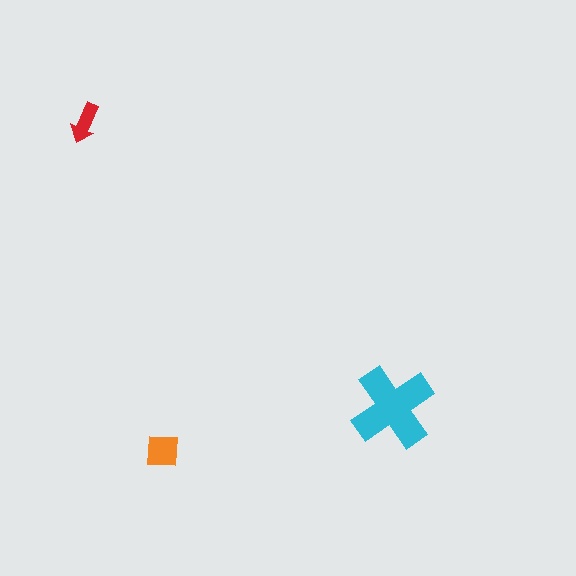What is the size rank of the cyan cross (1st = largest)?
1st.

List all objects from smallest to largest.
The red arrow, the orange square, the cyan cross.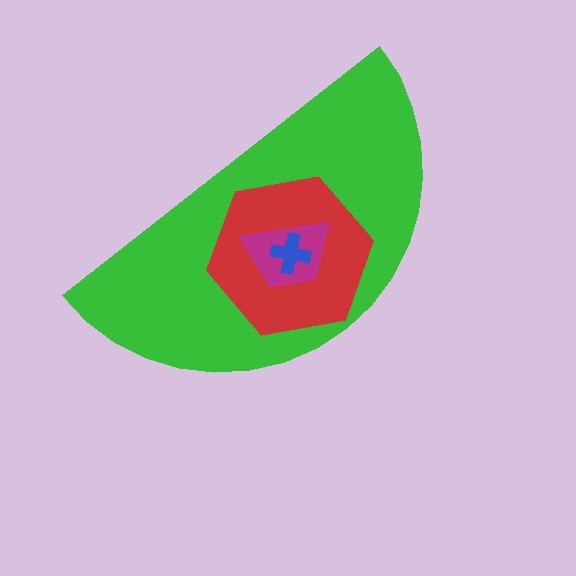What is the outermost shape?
The green semicircle.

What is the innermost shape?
The blue cross.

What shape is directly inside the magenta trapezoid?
The blue cross.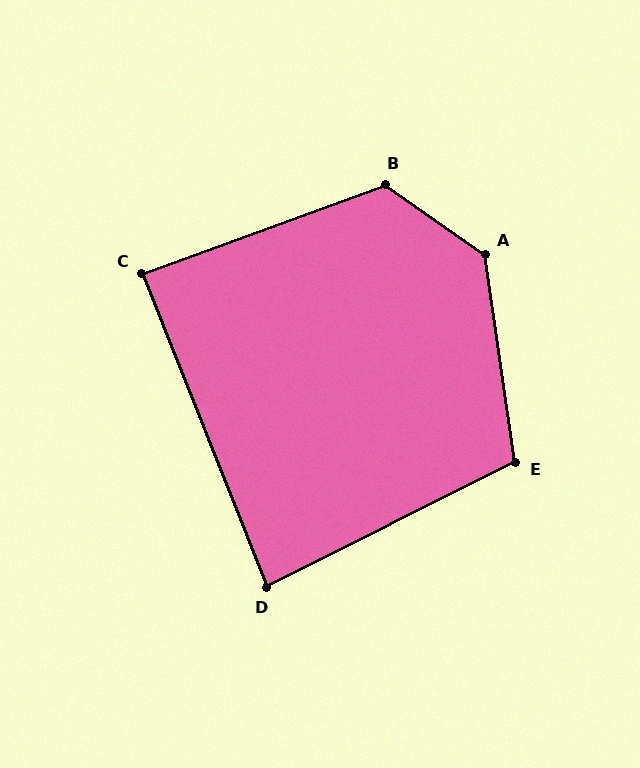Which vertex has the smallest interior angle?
D, at approximately 85 degrees.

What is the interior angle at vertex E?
Approximately 109 degrees (obtuse).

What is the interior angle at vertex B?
Approximately 125 degrees (obtuse).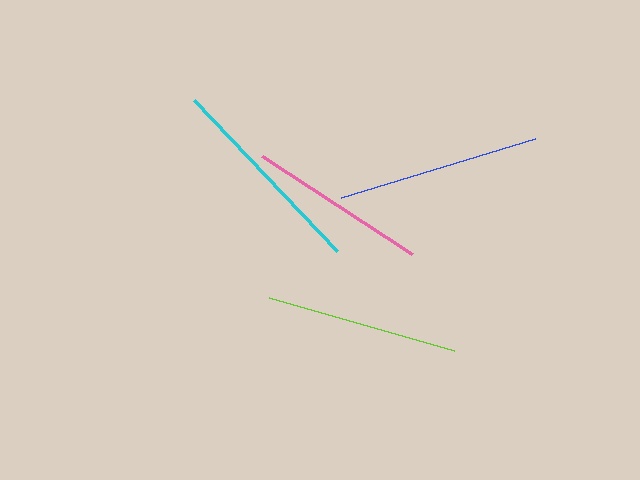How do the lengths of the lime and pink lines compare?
The lime and pink lines are approximately the same length.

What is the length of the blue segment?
The blue segment is approximately 202 pixels long.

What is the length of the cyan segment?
The cyan segment is approximately 207 pixels long.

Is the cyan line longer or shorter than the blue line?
The cyan line is longer than the blue line.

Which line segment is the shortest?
The pink line is the shortest at approximately 179 pixels.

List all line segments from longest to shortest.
From longest to shortest: cyan, blue, lime, pink.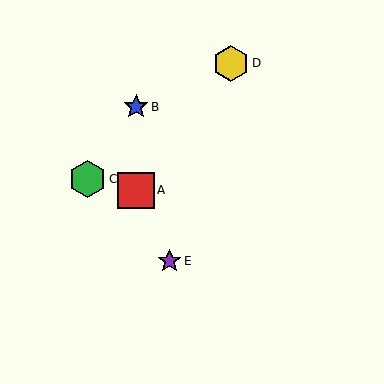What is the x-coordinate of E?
Object E is at x≈169.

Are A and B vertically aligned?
Yes, both are at x≈136.